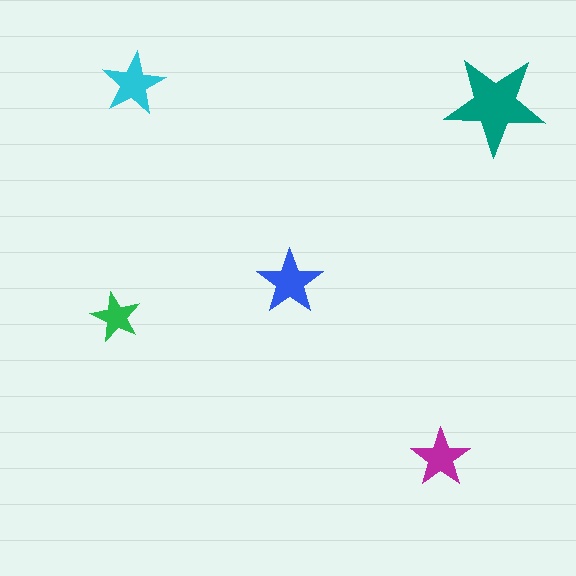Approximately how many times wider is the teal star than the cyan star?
About 1.5 times wider.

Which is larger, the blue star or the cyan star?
The blue one.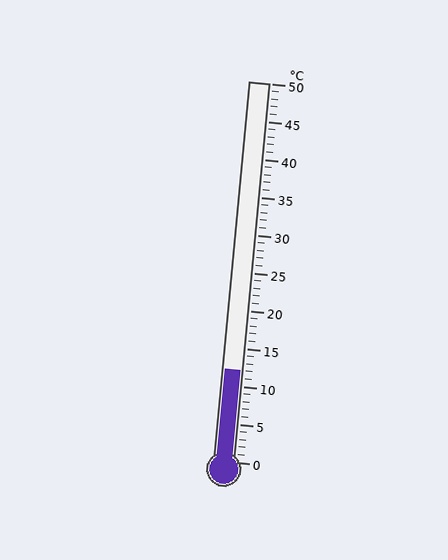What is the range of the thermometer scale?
The thermometer scale ranges from 0°C to 50°C.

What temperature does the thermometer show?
The thermometer shows approximately 12°C.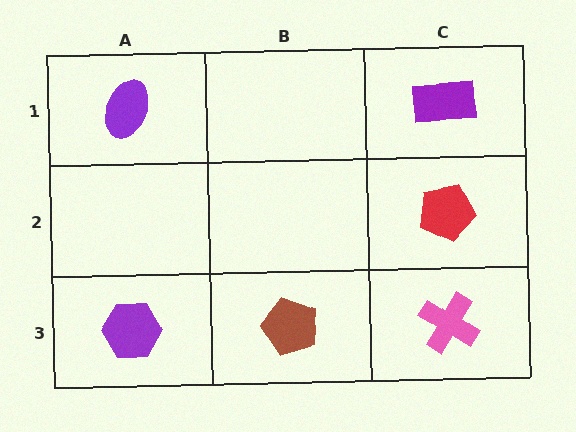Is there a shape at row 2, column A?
No, that cell is empty.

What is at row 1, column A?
A purple ellipse.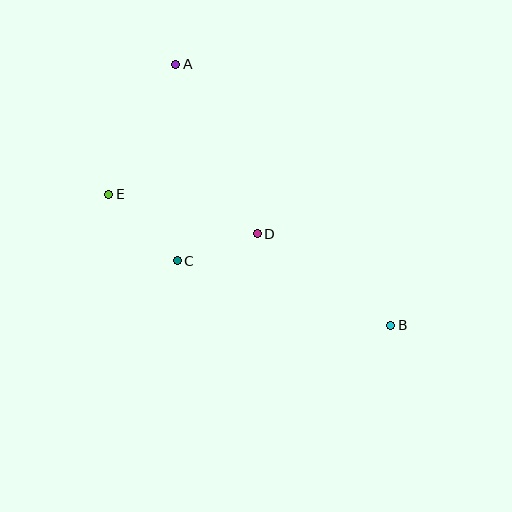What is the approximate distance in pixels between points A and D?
The distance between A and D is approximately 188 pixels.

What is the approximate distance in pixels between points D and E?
The distance between D and E is approximately 154 pixels.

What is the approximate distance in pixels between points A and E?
The distance between A and E is approximately 146 pixels.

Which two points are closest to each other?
Points C and D are closest to each other.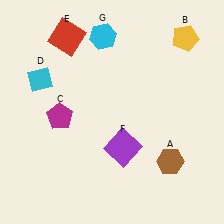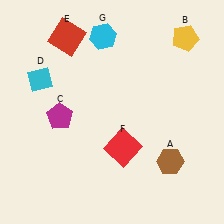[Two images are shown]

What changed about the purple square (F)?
In Image 1, F is purple. In Image 2, it changed to red.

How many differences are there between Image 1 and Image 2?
There is 1 difference between the two images.